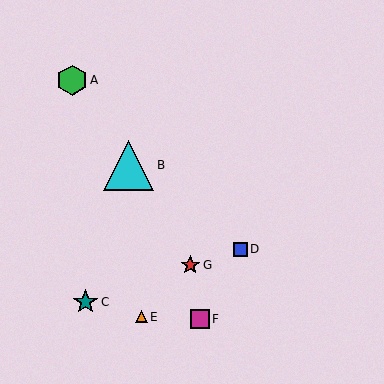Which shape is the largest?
The cyan triangle (labeled B) is the largest.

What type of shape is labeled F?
Shape F is a magenta square.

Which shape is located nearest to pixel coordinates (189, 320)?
The magenta square (labeled F) at (200, 319) is nearest to that location.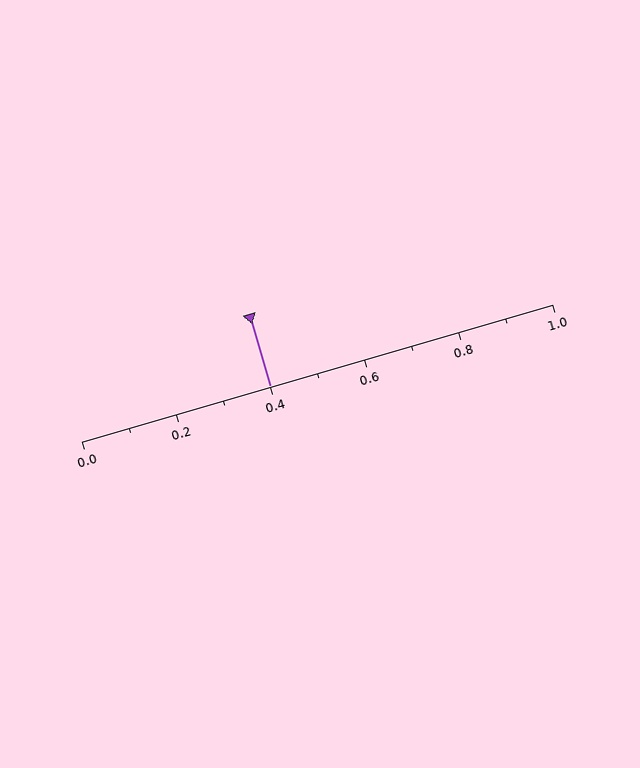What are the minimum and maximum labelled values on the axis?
The axis runs from 0.0 to 1.0.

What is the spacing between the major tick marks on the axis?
The major ticks are spaced 0.2 apart.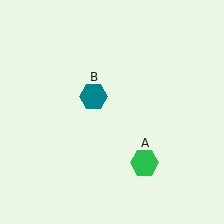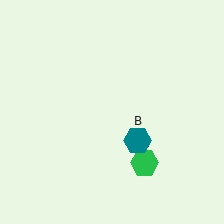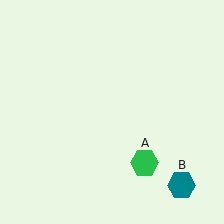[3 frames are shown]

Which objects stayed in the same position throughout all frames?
Green hexagon (object A) remained stationary.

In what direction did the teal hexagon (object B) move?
The teal hexagon (object B) moved down and to the right.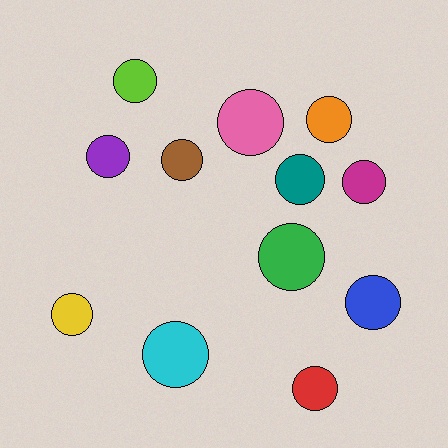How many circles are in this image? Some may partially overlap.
There are 12 circles.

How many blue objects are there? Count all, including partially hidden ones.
There is 1 blue object.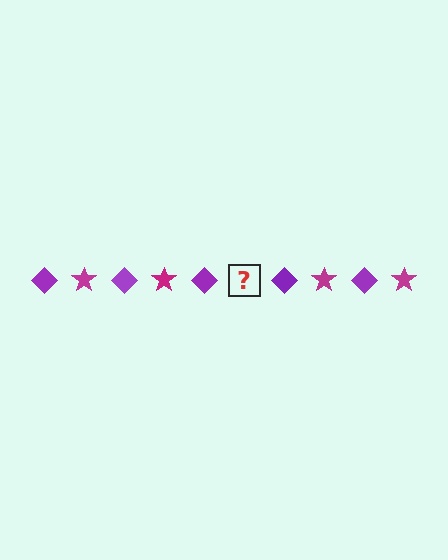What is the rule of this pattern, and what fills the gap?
The rule is that the pattern alternates between purple diamond and magenta star. The gap should be filled with a magenta star.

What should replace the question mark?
The question mark should be replaced with a magenta star.